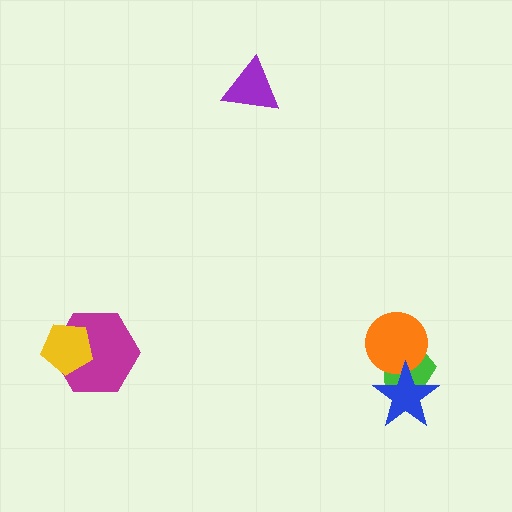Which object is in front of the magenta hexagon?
The yellow pentagon is in front of the magenta hexagon.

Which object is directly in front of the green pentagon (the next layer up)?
The orange circle is directly in front of the green pentagon.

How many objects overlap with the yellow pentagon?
1 object overlaps with the yellow pentagon.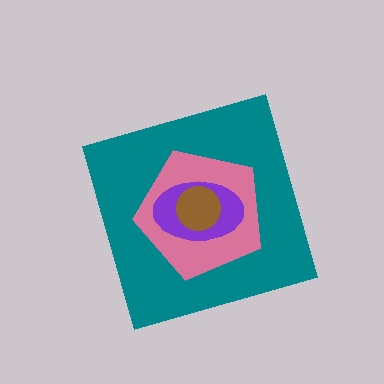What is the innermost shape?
The brown circle.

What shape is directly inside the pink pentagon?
The purple ellipse.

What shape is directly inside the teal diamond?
The pink pentagon.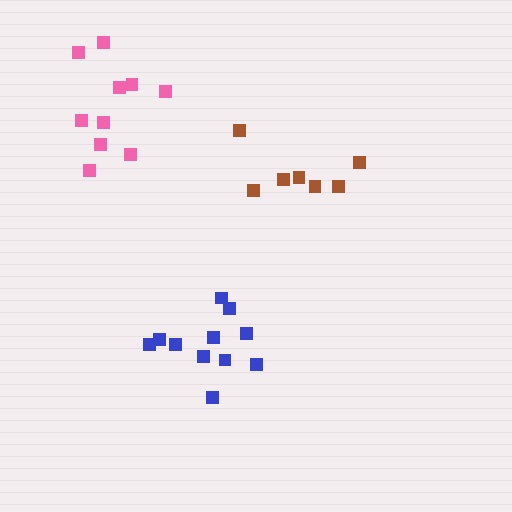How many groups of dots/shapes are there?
There are 3 groups.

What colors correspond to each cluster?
The clusters are colored: brown, blue, pink.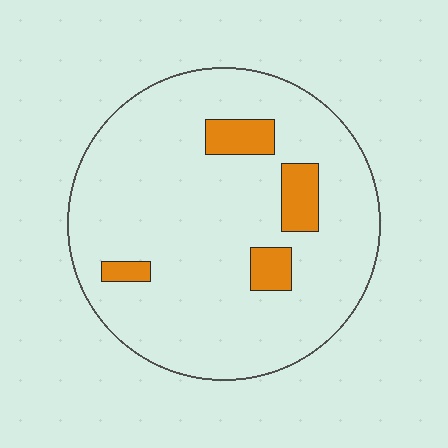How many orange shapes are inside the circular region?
4.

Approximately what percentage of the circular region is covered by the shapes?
Approximately 10%.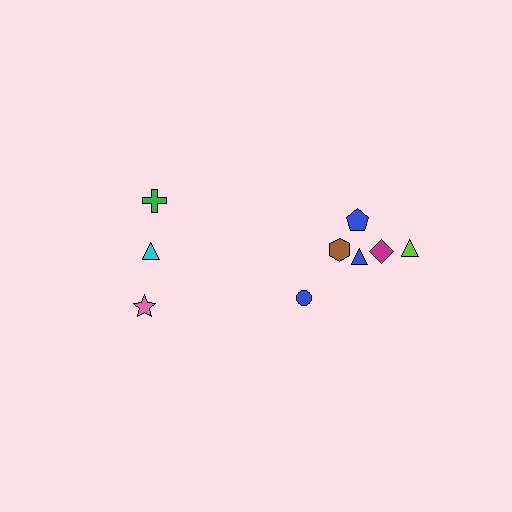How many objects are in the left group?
There are 3 objects.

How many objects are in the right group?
There are 6 objects.